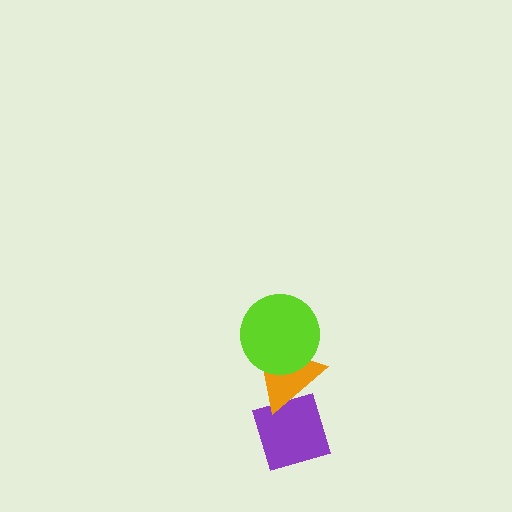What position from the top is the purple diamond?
The purple diamond is 3rd from the top.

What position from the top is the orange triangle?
The orange triangle is 2nd from the top.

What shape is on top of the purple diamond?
The orange triangle is on top of the purple diamond.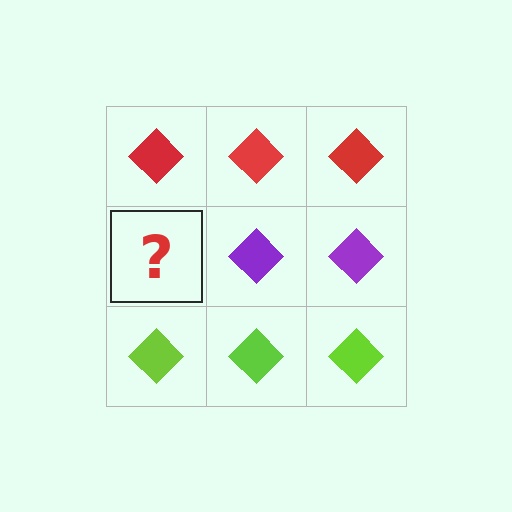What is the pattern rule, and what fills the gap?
The rule is that each row has a consistent color. The gap should be filled with a purple diamond.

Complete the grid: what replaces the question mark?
The question mark should be replaced with a purple diamond.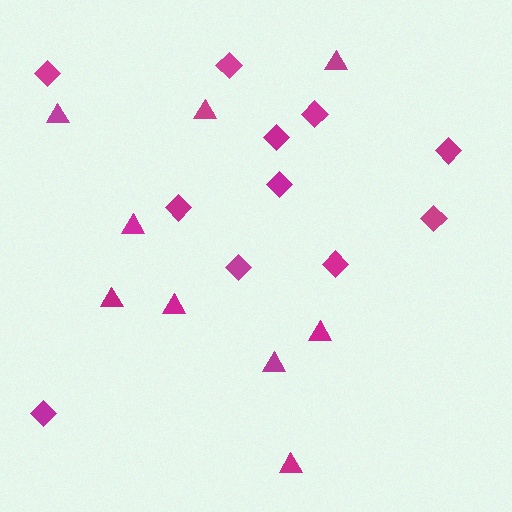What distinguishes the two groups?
There are 2 groups: one group of triangles (9) and one group of diamonds (11).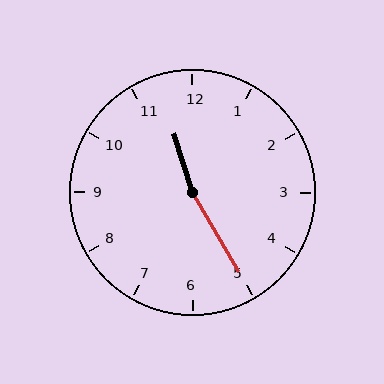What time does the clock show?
11:25.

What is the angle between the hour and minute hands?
Approximately 168 degrees.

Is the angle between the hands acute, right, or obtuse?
It is obtuse.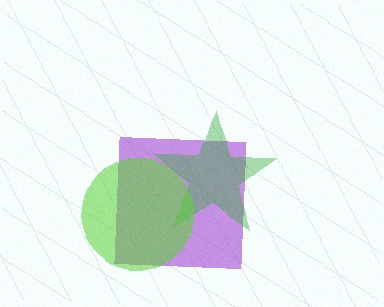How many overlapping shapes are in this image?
There are 3 overlapping shapes in the image.